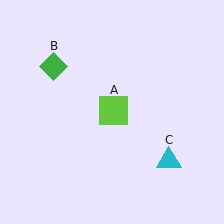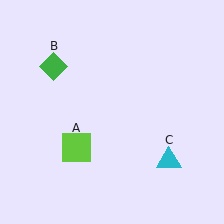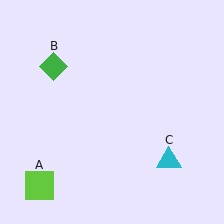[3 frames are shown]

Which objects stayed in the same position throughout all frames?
Green diamond (object B) and cyan triangle (object C) remained stationary.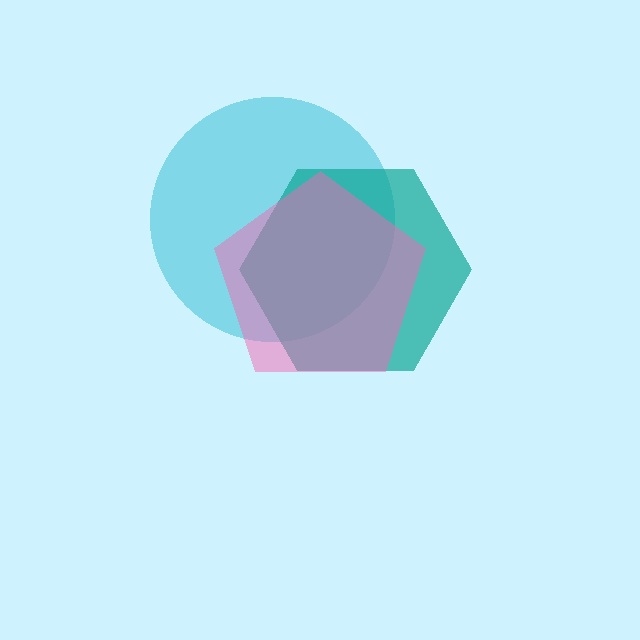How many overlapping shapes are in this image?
There are 3 overlapping shapes in the image.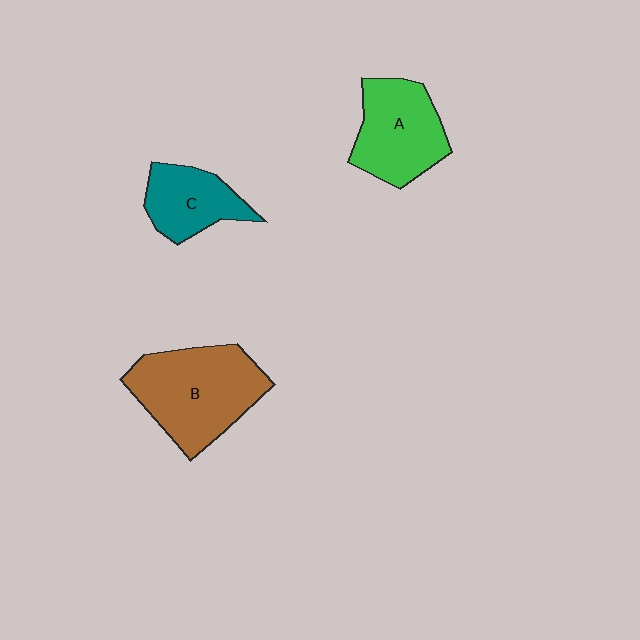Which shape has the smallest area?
Shape C (teal).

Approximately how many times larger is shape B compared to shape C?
Approximately 1.8 times.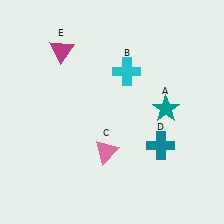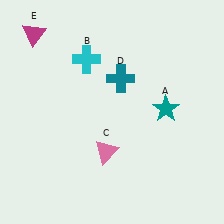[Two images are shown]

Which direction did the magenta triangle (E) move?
The magenta triangle (E) moved left.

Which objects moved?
The objects that moved are: the cyan cross (B), the teal cross (D), the magenta triangle (E).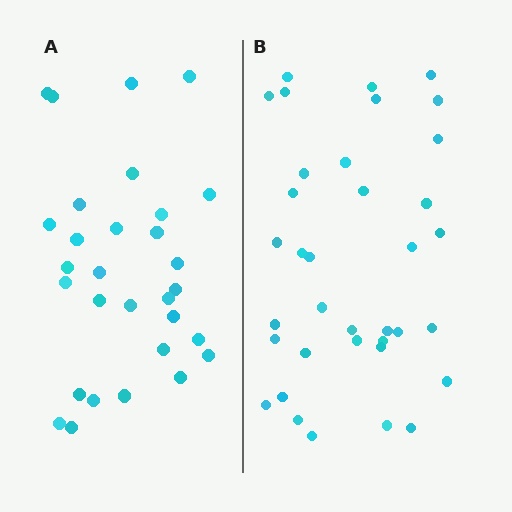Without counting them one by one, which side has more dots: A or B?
Region B (the right region) has more dots.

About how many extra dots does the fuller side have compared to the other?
Region B has about 6 more dots than region A.